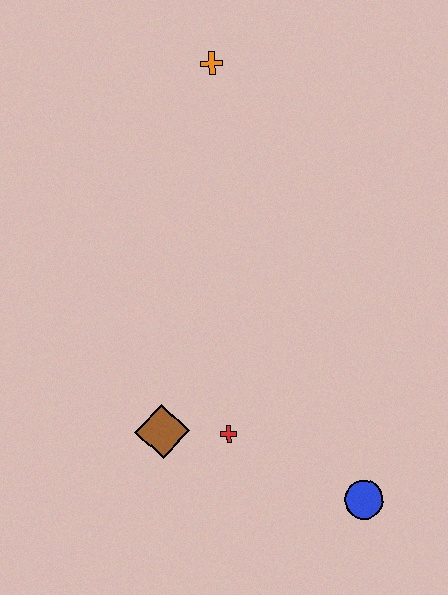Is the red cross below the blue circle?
No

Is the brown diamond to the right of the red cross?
No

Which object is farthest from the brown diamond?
The orange cross is farthest from the brown diamond.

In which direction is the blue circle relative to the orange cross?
The blue circle is below the orange cross.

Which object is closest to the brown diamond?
The red cross is closest to the brown diamond.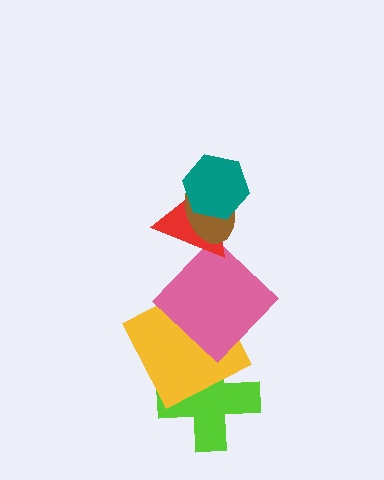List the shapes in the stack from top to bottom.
From top to bottom: the teal hexagon, the brown ellipse, the red triangle, the pink diamond, the yellow square, the lime cross.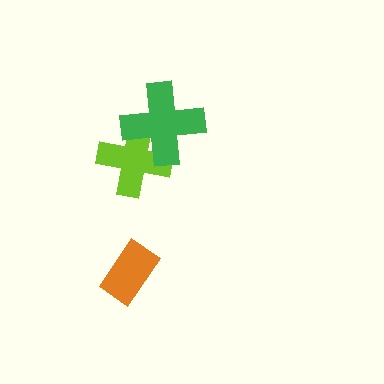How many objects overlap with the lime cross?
1 object overlaps with the lime cross.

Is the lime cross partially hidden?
Yes, it is partially covered by another shape.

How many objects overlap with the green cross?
1 object overlaps with the green cross.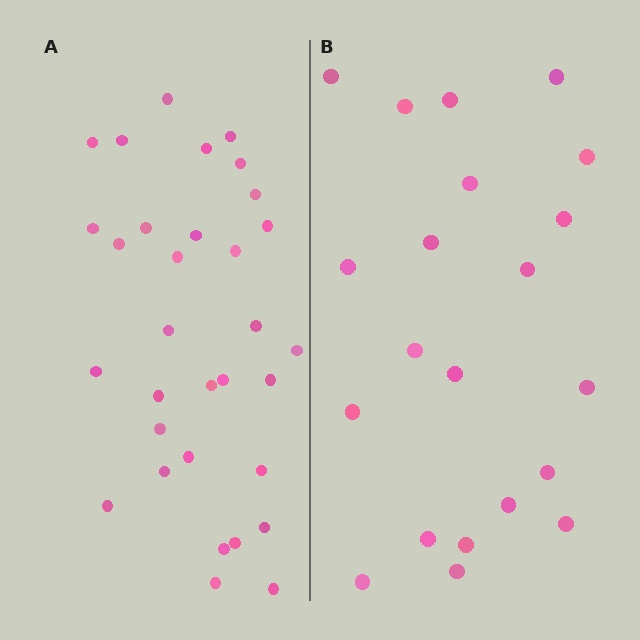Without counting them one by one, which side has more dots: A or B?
Region A (the left region) has more dots.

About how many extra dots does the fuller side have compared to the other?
Region A has roughly 12 or so more dots than region B.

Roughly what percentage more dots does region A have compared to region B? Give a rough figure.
About 50% more.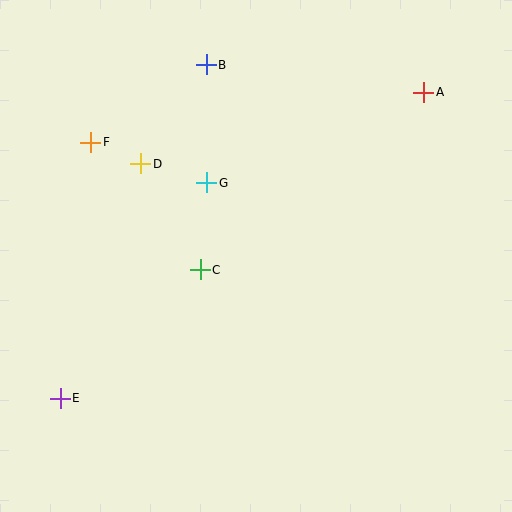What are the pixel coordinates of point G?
Point G is at (207, 183).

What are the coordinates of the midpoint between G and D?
The midpoint between G and D is at (174, 173).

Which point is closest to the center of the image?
Point C at (200, 270) is closest to the center.